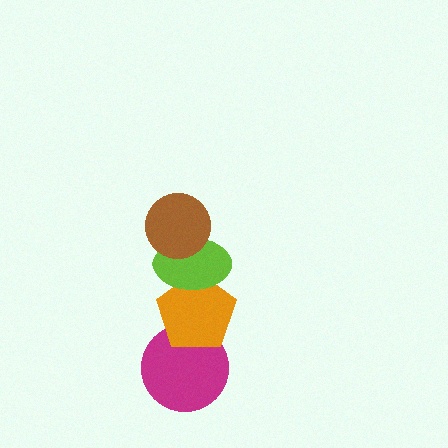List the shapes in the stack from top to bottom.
From top to bottom: the brown circle, the lime ellipse, the orange pentagon, the magenta circle.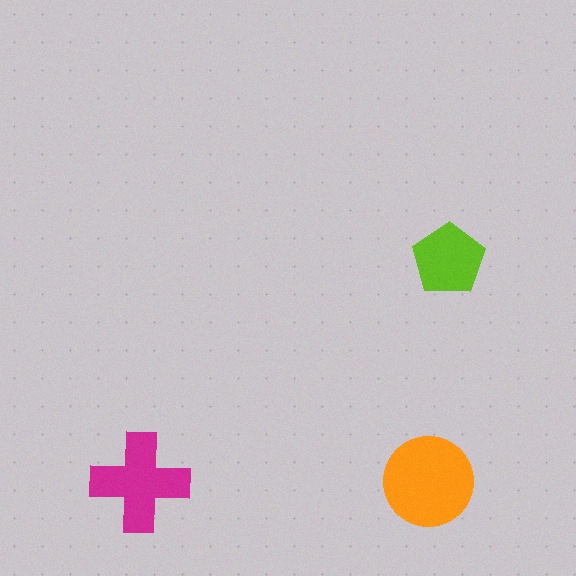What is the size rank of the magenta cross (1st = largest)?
2nd.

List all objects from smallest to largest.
The lime pentagon, the magenta cross, the orange circle.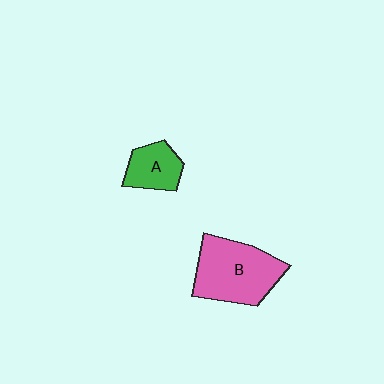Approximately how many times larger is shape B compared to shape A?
Approximately 2.1 times.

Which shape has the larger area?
Shape B (pink).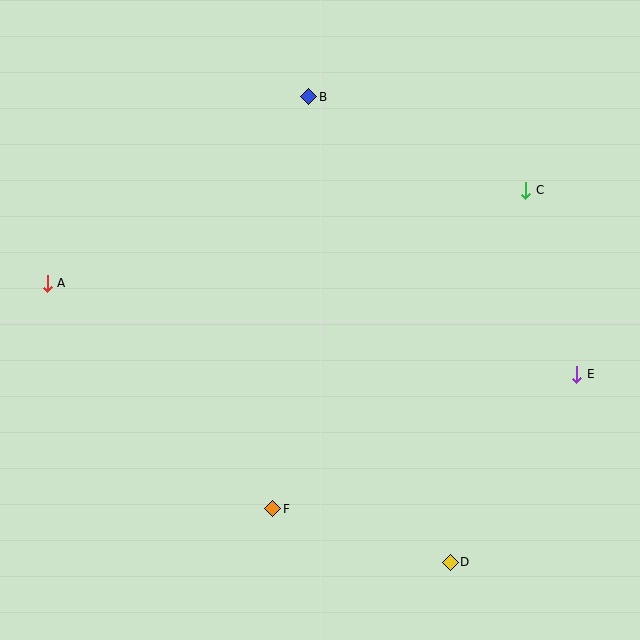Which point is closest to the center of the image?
Point F at (273, 509) is closest to the center.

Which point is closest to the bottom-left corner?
Point F is closest to the bottom-left corner.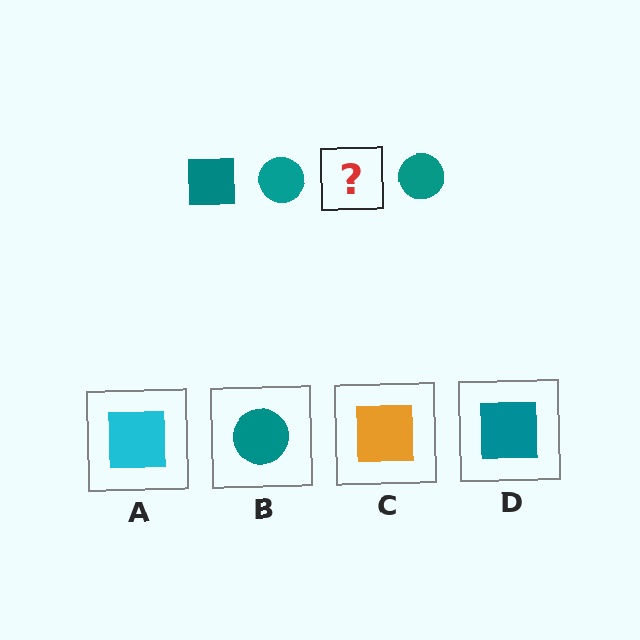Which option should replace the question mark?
Option D.